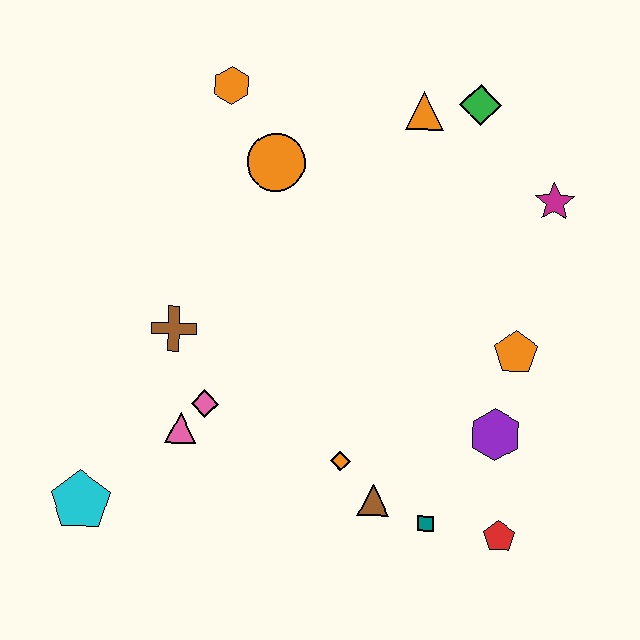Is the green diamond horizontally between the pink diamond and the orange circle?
No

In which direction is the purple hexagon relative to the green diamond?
The purple hexagon is below the green diamond.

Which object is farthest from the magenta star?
The cyan pentagon is farthest from the magenta star.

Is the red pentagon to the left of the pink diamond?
No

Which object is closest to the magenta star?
The green diamond is closest to the magenta star.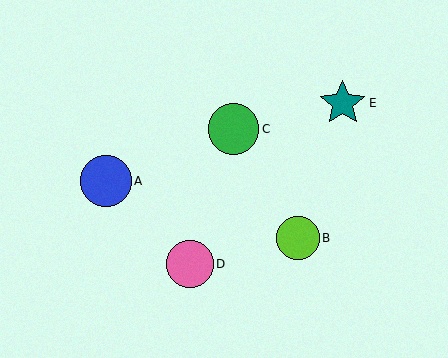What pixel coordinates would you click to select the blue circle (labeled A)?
Click at (106, 181) to select the blue circle A.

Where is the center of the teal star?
The center of the teal star is at (343, 103).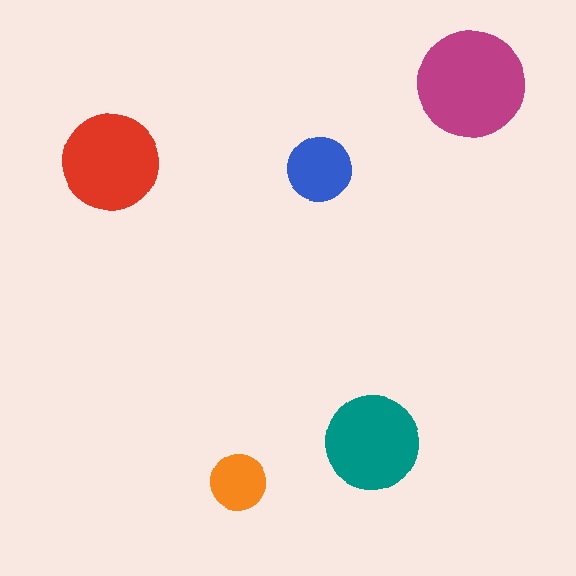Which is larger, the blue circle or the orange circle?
The blue one.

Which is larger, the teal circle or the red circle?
The red one.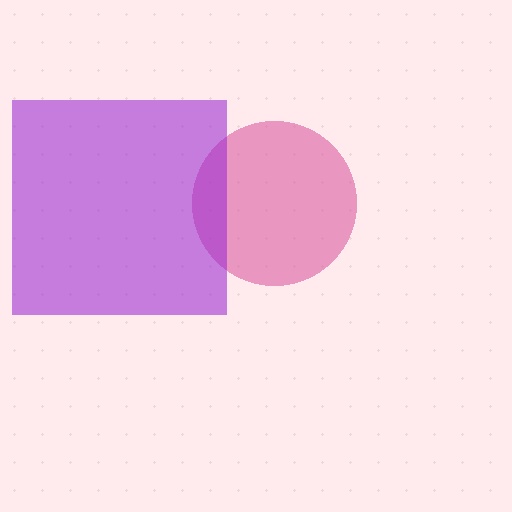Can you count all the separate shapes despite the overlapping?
Yes, there are 2 separate shapes.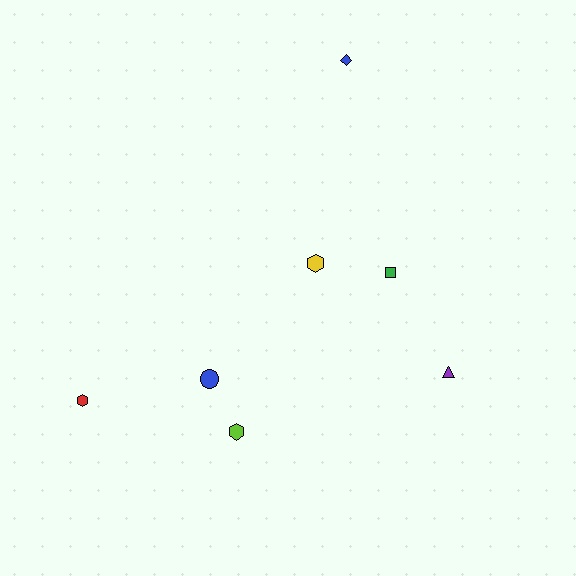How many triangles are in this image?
There is 1 triangle.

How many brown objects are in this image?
There are no brown objects.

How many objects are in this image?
There are 7 objects.